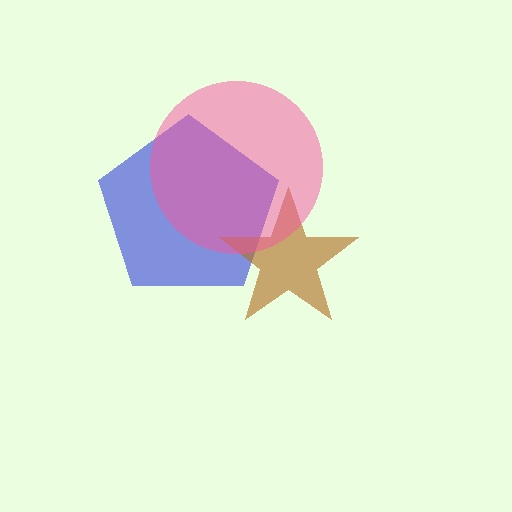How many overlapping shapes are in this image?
There are 3 overlapping shapes in the image.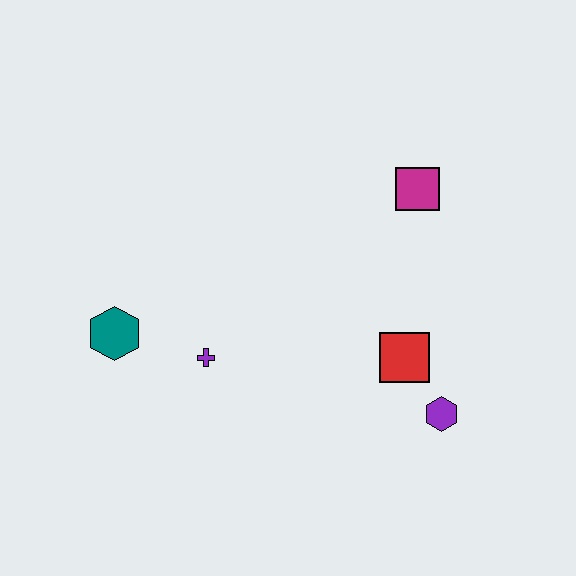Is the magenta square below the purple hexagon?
No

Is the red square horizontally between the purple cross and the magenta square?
Yes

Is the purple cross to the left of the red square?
Yes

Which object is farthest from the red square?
The teal hexagon is farthest from the red square.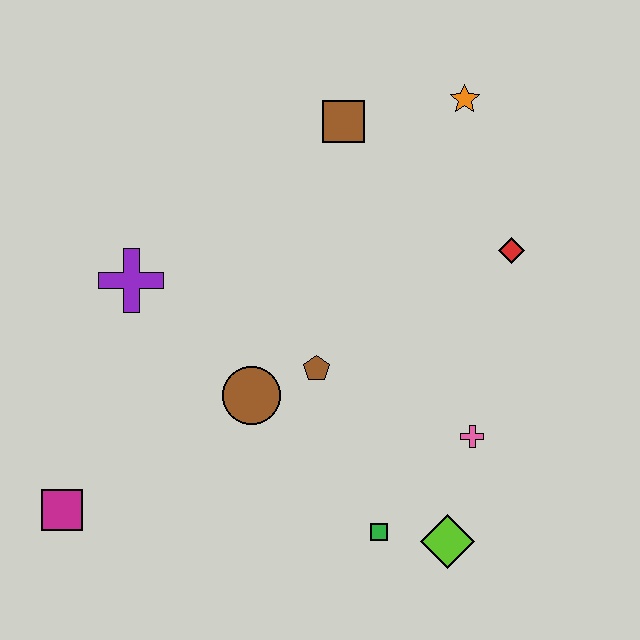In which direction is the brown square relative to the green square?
The brown square is above the green square.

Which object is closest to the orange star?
The brown square is closest to the orange star.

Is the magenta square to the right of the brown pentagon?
No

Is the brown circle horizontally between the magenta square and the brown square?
Yes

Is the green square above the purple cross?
No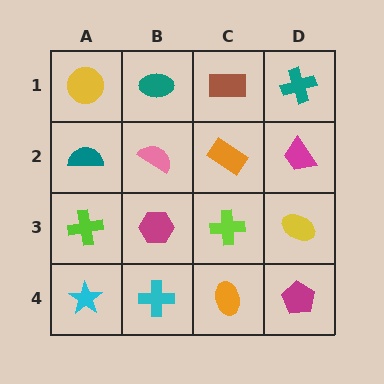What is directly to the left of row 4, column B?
A cyan star.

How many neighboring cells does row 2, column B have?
4.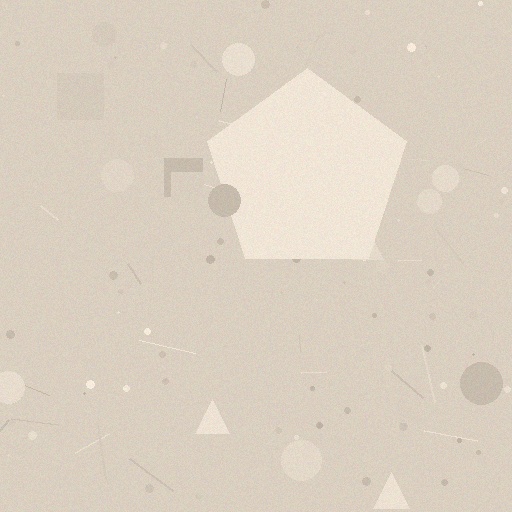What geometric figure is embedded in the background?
A pentagon is embedded in the background.